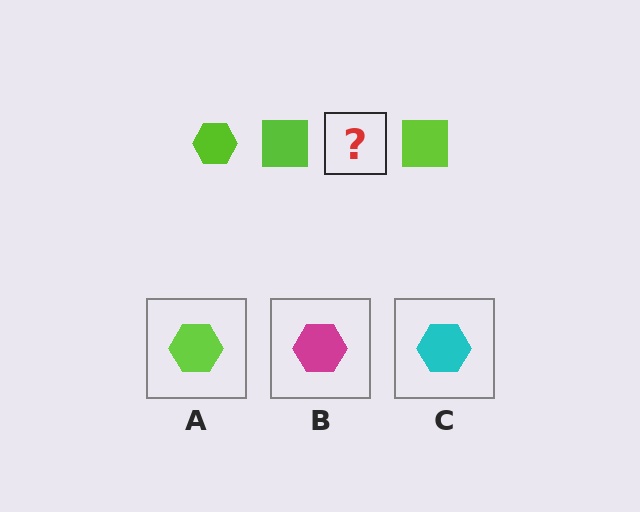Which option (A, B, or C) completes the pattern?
A.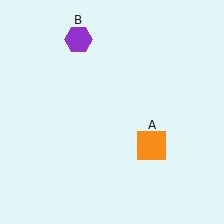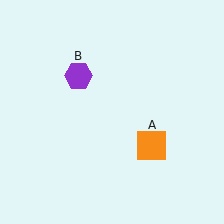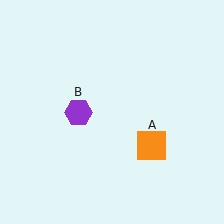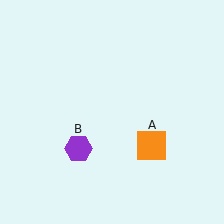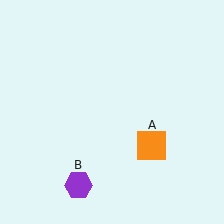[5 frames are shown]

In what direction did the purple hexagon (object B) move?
The purple hexagon (object B) moved down.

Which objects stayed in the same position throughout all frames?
Orange square (object A) remained stationary.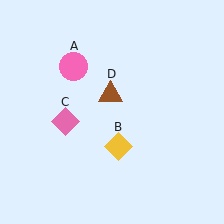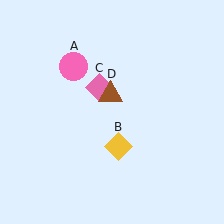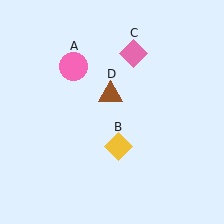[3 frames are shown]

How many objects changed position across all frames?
1 object changed position: pink diamond (object C).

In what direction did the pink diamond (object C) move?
The pink diamond (object C) moved up and to the right.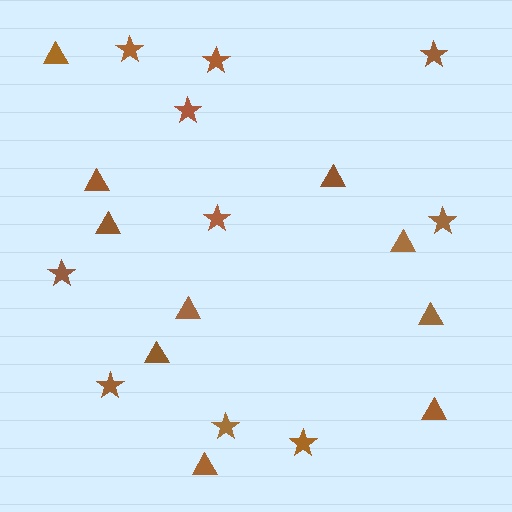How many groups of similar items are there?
There are 2 groups: one group of stars (10) and one group of triangles (10).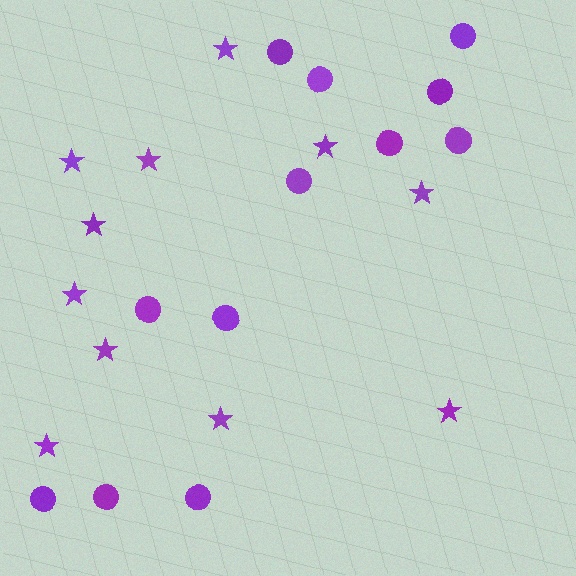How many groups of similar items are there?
There are 2 groups: one group of stars (11) and one group of circles (12).